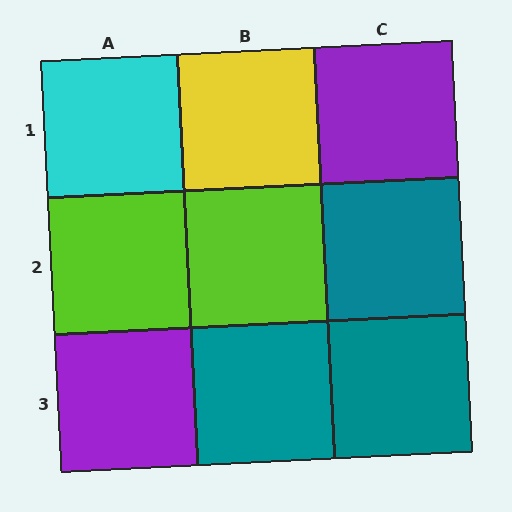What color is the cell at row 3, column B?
Teal.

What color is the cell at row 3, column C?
Teal.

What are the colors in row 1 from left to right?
Cyan, yellow, purple.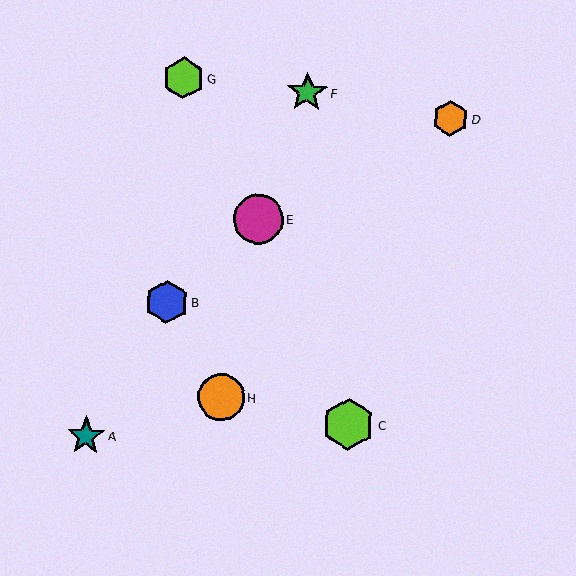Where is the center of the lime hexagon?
The center of the lime hexagon is at (183, 78).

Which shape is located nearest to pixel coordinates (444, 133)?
The orange hexagon (labeled D) at (450, 119) is nearest to that location.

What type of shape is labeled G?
Shape G is a lime hexagon.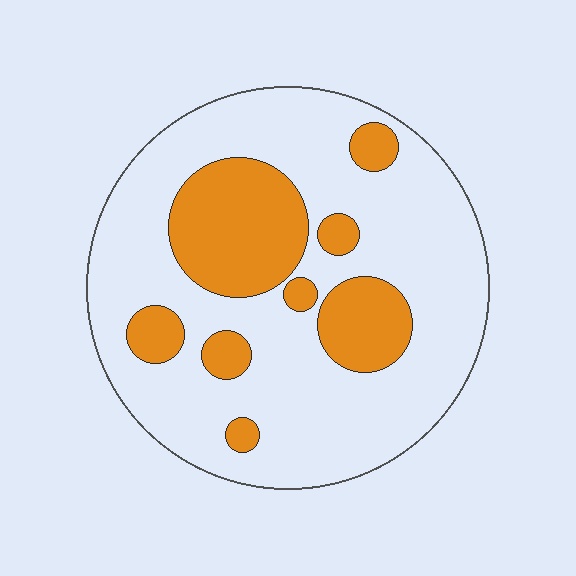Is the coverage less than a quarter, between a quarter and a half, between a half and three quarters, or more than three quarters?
Between a quarter and a half.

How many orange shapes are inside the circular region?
8.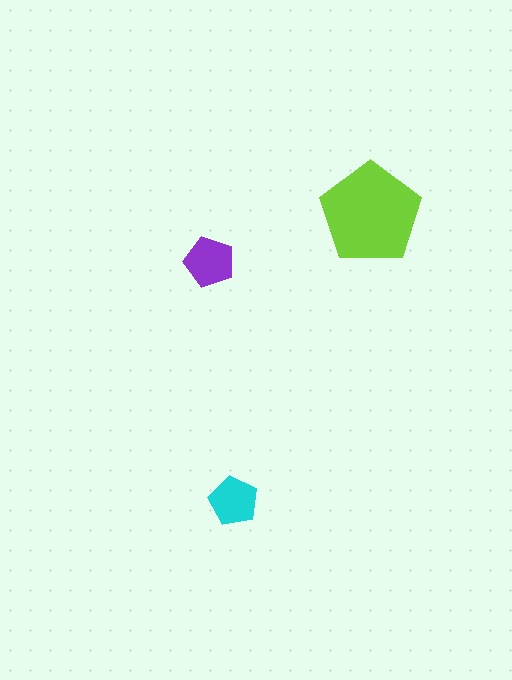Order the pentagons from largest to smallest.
the lime one, the purple one, the cyan one.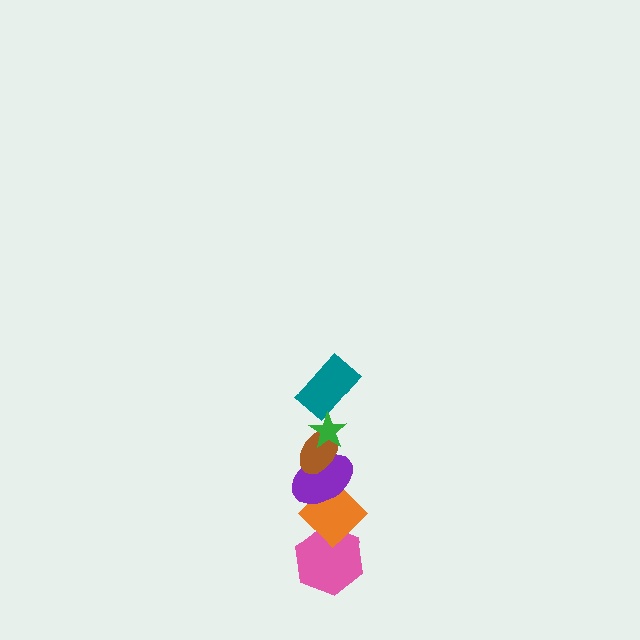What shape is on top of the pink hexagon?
The orange diamond is on top of the pink hexagon.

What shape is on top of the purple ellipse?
The brown ellipse is on top of the purple ellipse.